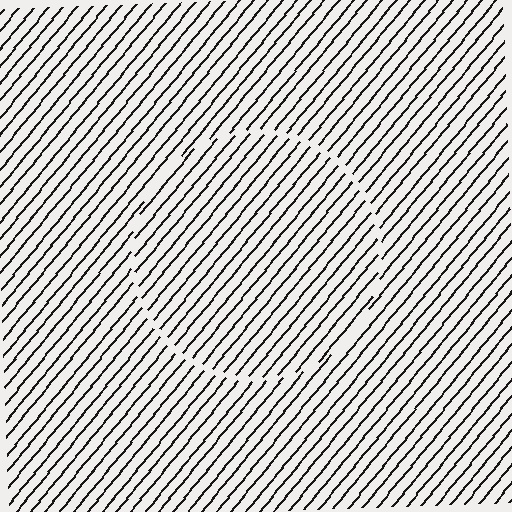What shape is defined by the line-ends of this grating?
An illusory circle. The interior of the shape contains the same grating, shifted by half a period — the contour is defined by the phase discontinuity where line-ends from the inner and outer gratings abut.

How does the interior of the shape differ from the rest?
The interior of the shape contains the same grating, shifted by half a period — the contour is defined by the phase discontinuity where line-ends from the inner and outer gratings abut.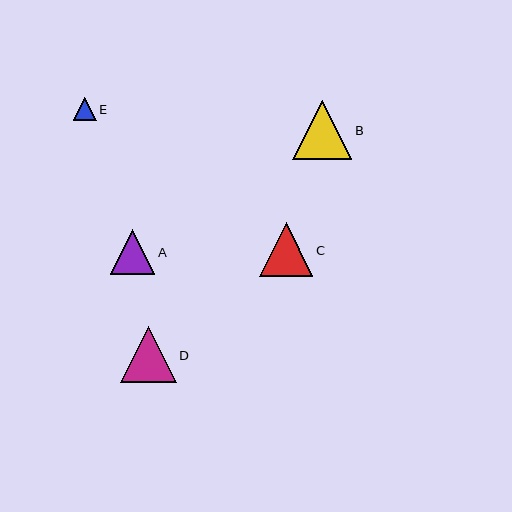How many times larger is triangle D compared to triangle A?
Triangle D is approximately 1.3 times the size of triangle A.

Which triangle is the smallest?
Triangle E is the smallest with a size of approximately 23 pixels.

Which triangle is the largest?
Triangle B is the largest with a size of approximately 59 pixels.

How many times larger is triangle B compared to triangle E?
Triangle B is approximately 2.6 times the size of triangle E.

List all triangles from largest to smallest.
From largest to smallest: B, D, C, A, E.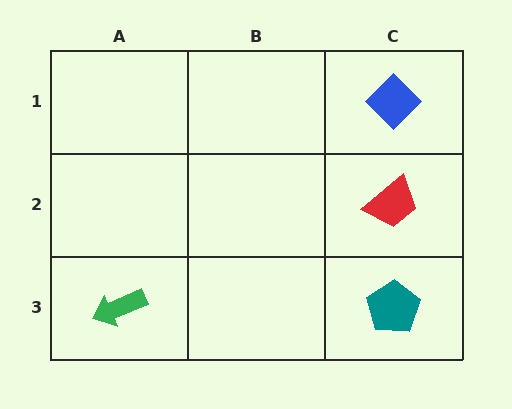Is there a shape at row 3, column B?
No, that cell is empty.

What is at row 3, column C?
A teal pentagon.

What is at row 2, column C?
A red trapezoid.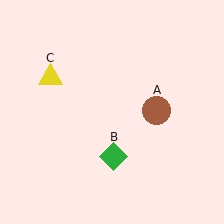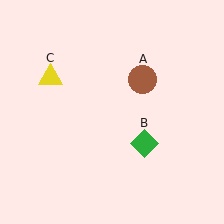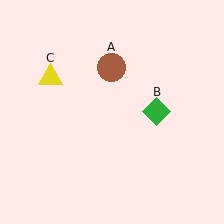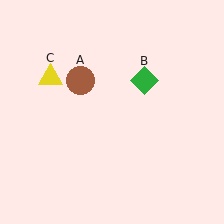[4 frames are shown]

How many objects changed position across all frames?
2 objects changed position: brown circle (object A), green diamond (object B).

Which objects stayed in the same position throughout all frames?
Yellow triangle (object C) remained stationary.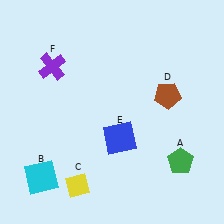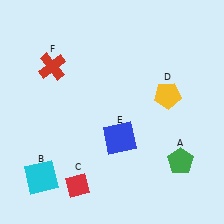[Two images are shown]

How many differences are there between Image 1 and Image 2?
There are 3 differences between the two images.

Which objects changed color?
C changed from yellow to red. D changed from brown to yellow. F changed from purple to red.